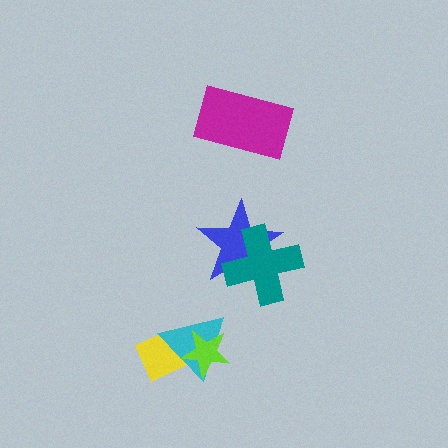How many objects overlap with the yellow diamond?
2 objects overlap with the yellow diamond.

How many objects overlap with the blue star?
1 object overlaps with the blue star.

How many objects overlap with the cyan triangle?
2 objects overlap with the cyan triangle.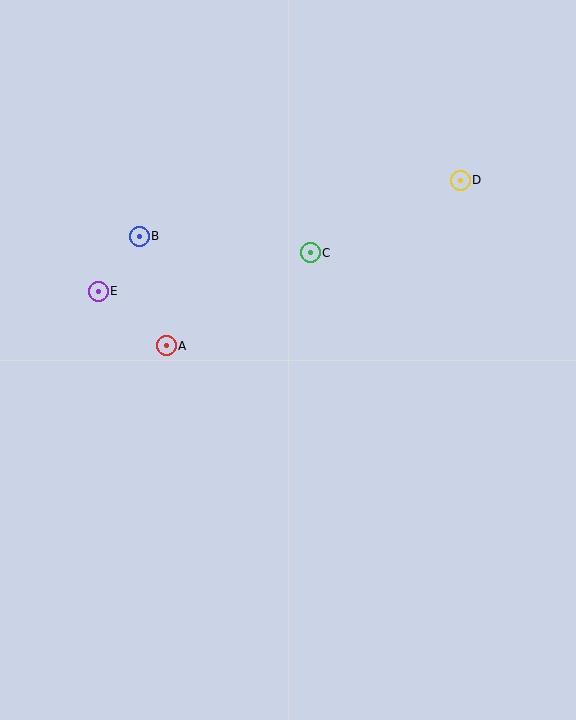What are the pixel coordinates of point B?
Point B is at (139, 236).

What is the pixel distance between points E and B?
The distance between E and B is 69 pixels.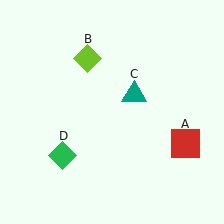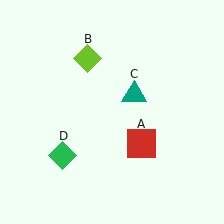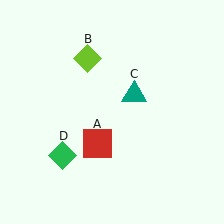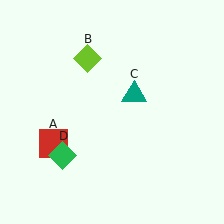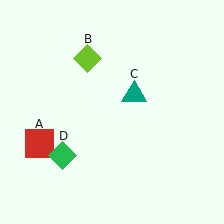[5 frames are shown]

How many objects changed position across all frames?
1 object changed position: red square (object A).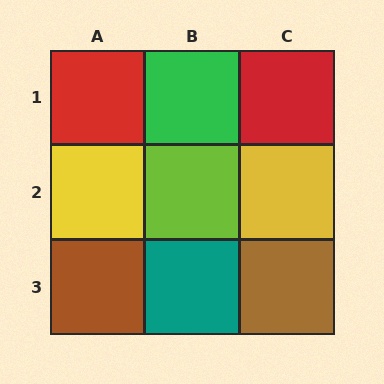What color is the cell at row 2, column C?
Yellow.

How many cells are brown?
2 cells are brown.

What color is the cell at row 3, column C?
Brown.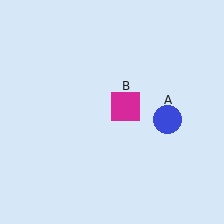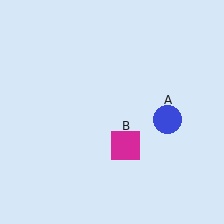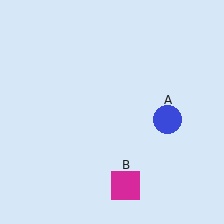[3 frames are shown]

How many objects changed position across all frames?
1 object changed position: magenta square (object B).